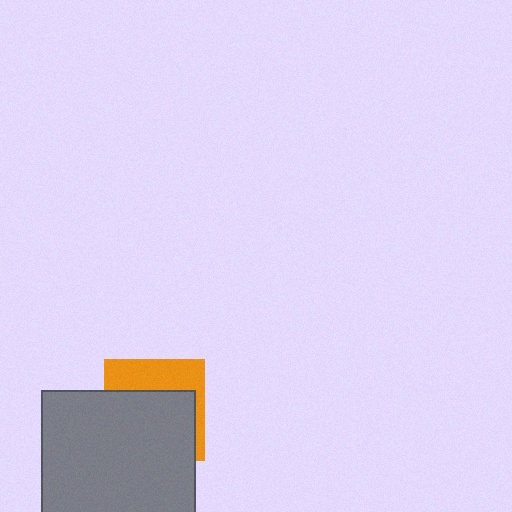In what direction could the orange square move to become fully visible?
The orange square could move up. That would shift it out from behind the gray square entirely.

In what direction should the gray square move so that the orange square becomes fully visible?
The gray square should move down. That is the shortest direction to clear the overlap and leave the orange square fully visible.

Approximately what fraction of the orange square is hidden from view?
Roughly 64% of the orange square is hidden behind the gray square.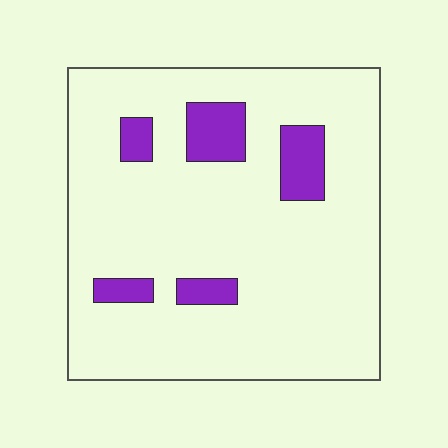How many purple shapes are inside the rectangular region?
5.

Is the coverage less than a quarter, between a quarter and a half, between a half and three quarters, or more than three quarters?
Less than a quarter.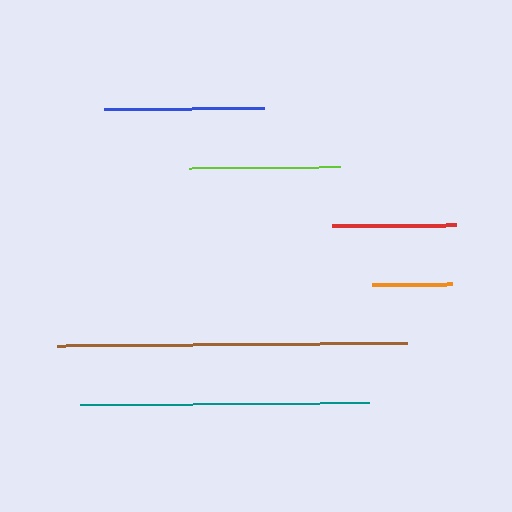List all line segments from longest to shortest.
From longest to shortest: brown, teal, blue, lime, red, orange.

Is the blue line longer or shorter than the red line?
The blue line is longer than the red line.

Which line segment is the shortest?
The orange line is the shortest at approximately 80 pixels.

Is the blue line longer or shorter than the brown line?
The brown line is longer than the blue line.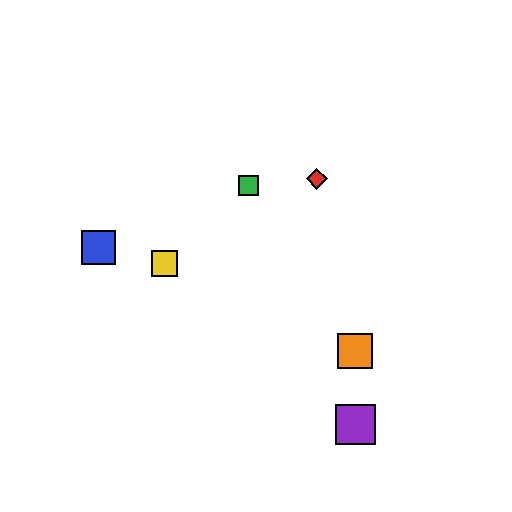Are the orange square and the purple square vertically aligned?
Yes, both are at x≈355.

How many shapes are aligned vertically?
2 shapes (the purple square, the orange square) are aligned vertically.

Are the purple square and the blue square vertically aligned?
No, the purple square is at x≈355 and the blue square is at x≈98.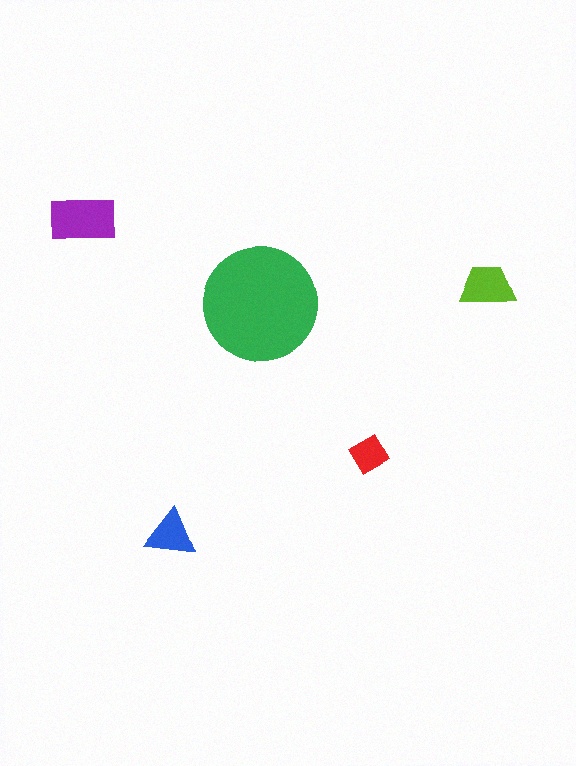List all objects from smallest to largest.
The red diamond, the blue triangle, the lime trapezoid, the purple rectangle, the green circle.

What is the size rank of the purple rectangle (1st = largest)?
2nd.